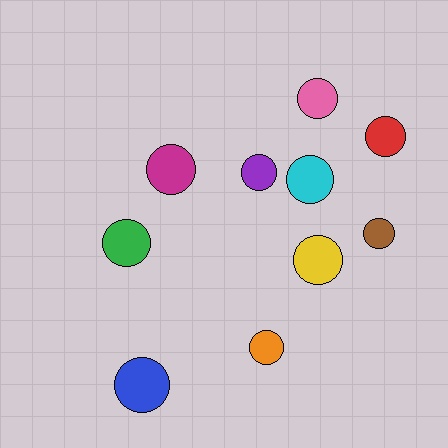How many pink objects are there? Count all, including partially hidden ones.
There is 1 pink object.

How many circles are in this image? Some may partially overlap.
There are 10 circles.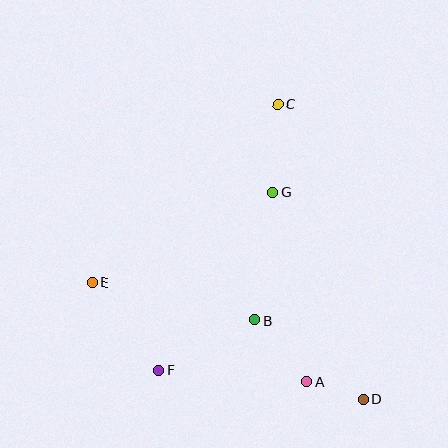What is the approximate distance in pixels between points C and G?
The distance between C and G is approximately 88 pixels.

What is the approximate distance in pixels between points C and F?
The distance between C and F is approximately 292 pixels.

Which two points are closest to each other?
Points A and D are closest to each other.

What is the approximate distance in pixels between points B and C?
The distance between B and C is approximately 217 pixels.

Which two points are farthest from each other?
Points C and D are farthest from each other.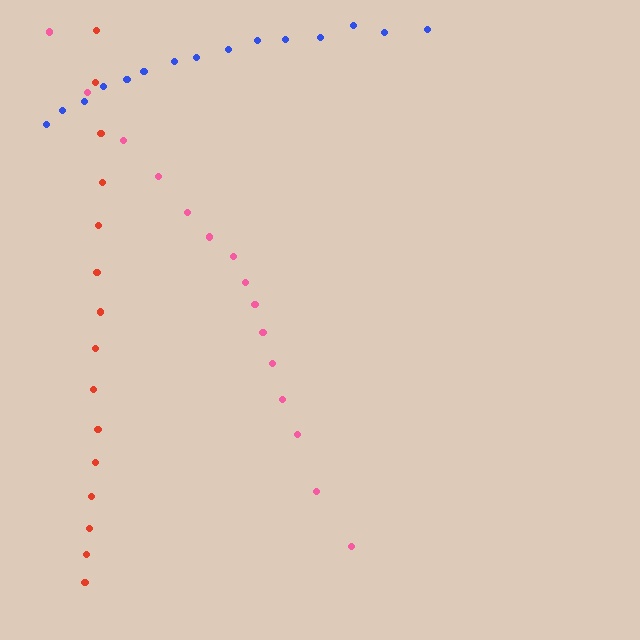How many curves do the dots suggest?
There are 3 distinct paths.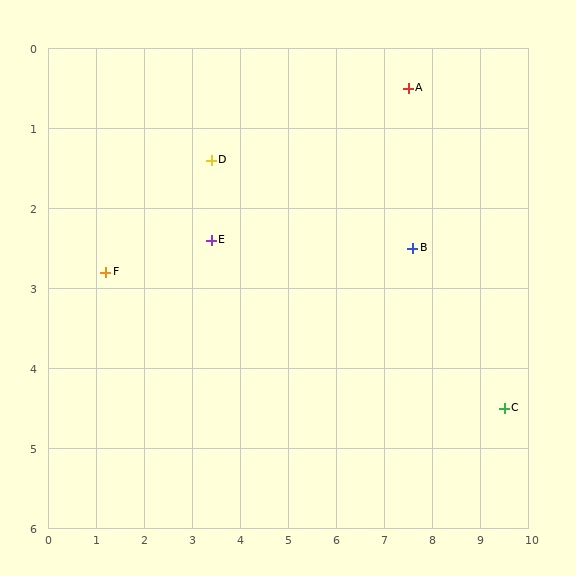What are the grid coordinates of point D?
Point D is at approximately (3.4, 1.4).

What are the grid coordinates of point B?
Point B is at approximately (7.6, 2.5).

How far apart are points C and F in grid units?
Points C and F are about 8.5 grid units apart.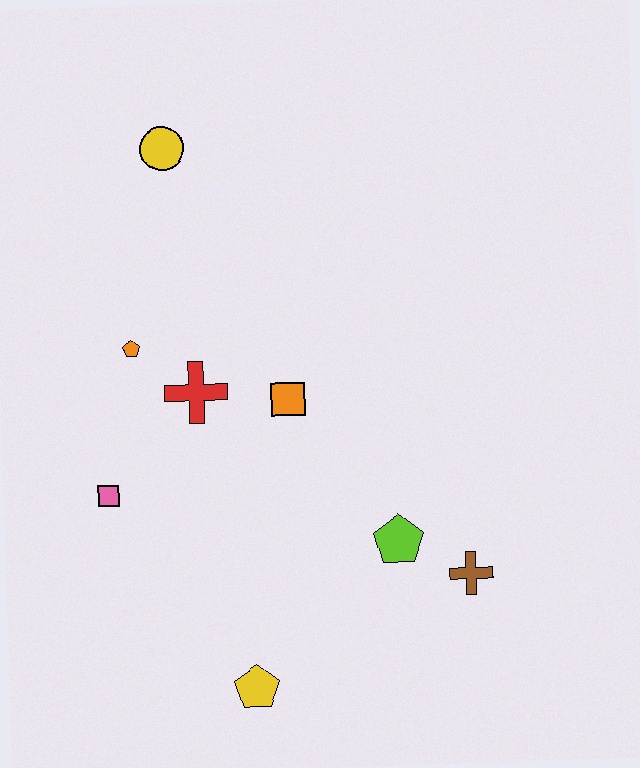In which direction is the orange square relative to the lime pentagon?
The orange square is above the lime pentagon.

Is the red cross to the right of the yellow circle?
Yes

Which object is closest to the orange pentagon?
The red cross is closest to the orange pentagon.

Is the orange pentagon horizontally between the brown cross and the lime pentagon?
No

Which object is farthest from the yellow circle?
The yellow pentagon is farthest from the yellow circle.